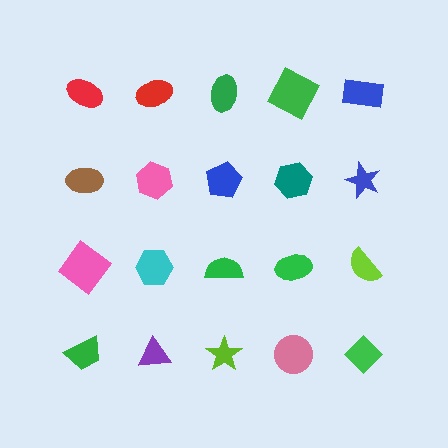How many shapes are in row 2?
5 shapes.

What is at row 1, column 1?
A red ellipse.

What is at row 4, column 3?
A lime star.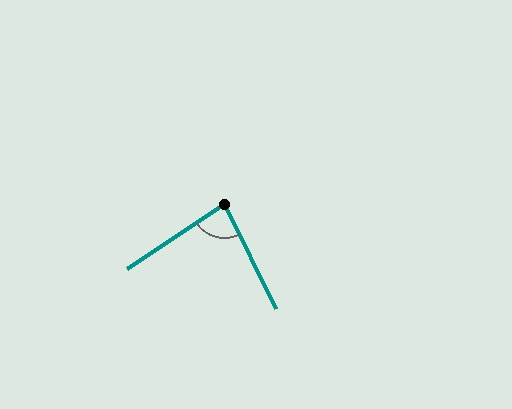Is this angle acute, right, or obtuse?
It is acute.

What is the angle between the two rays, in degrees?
Approximately 82 degrees.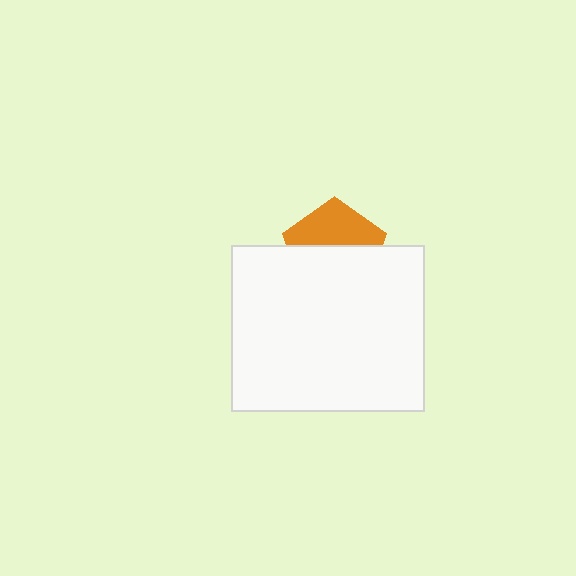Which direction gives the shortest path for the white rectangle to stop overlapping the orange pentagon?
Moving down gives the shortest separation.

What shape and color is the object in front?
The object in front is a white rectangle.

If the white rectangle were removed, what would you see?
You would see the complete orange pentagon.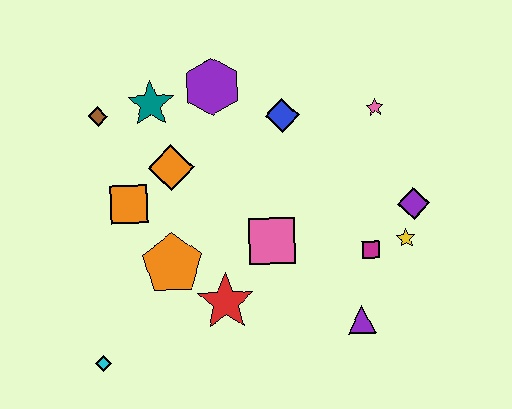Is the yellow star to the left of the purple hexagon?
No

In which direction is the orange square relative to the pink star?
The orange square is to the left of the pink star.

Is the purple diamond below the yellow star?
No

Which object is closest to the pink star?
The blue diamond is closest to the pink star.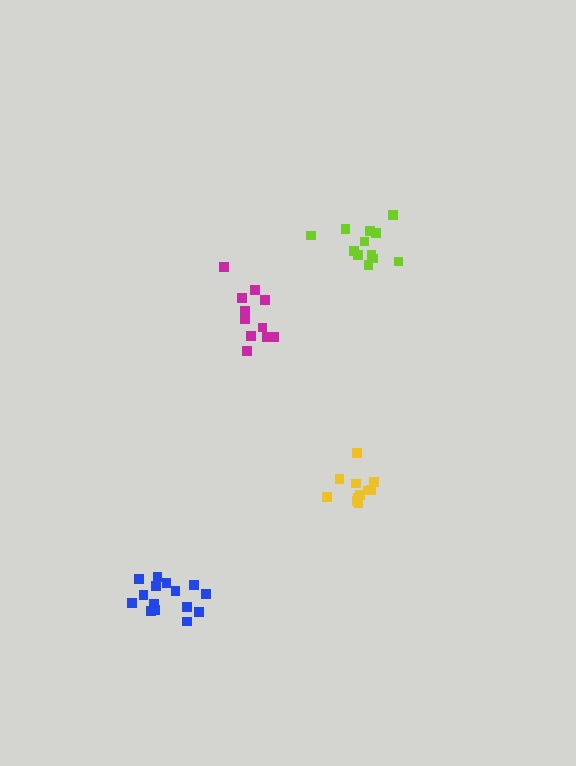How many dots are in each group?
Group 1: 15 dots, Group 2: 11 dots, Group 3: 12 dots, Group 4: 11 dots (49 total).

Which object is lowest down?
The blue cluster is bottommost.